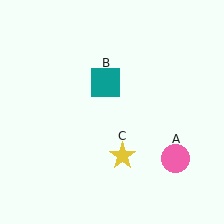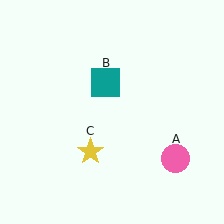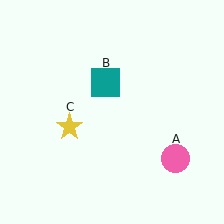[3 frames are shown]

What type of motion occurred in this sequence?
The yellow star (object C) rotated clockwise around the center of the scene.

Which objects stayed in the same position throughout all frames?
Pink circle (object A) and teal square (object B) remained stationary.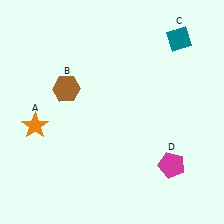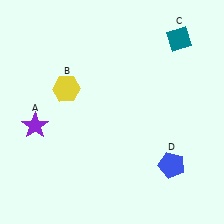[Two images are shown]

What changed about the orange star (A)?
In Image 1, A is orange. In Image 2, it changed to purple.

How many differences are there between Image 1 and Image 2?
There are 3 differences between the two images.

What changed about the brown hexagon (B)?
In Image 1, B is brown. In Image 2, it changed to yellow.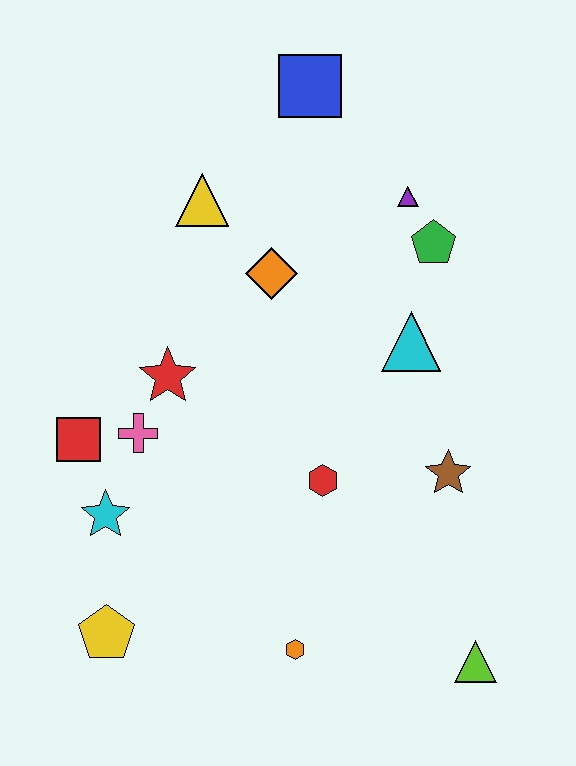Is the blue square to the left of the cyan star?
No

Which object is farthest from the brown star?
The blue square is farthest from the brown star.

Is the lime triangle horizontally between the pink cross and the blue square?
No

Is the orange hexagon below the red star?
Yes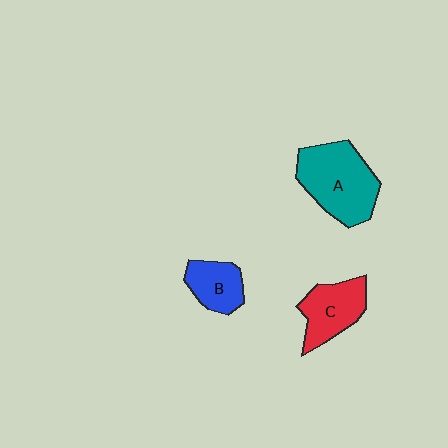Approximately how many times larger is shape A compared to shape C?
Approximately 1.5 times.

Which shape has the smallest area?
Shape B (blue).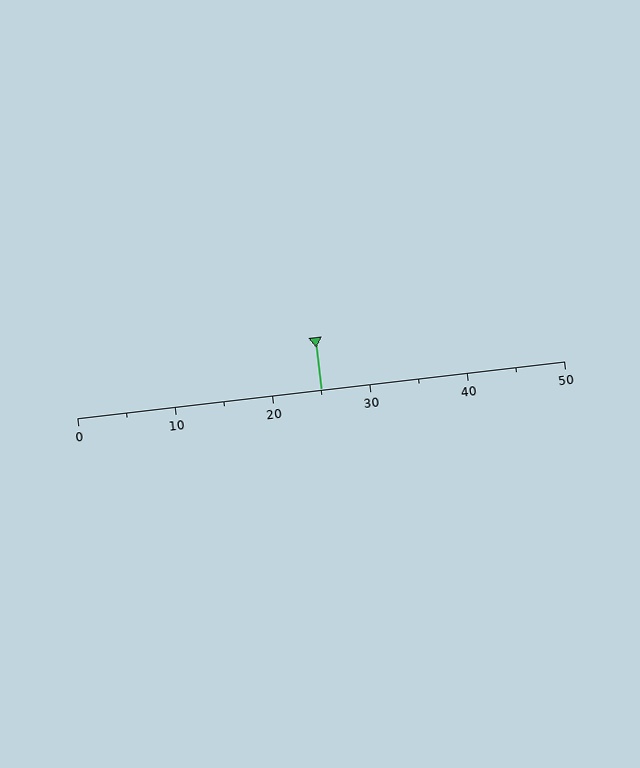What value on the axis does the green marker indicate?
The marker indicates approximately 25.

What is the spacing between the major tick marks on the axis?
The major ticks are spaced 10 apart.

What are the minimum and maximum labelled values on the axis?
The axis runs from 0 to 50.